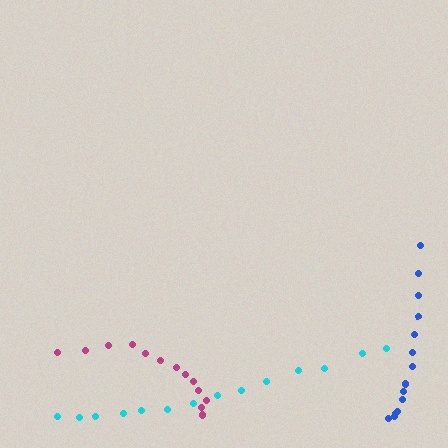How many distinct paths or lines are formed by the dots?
There are 3 distinct paths.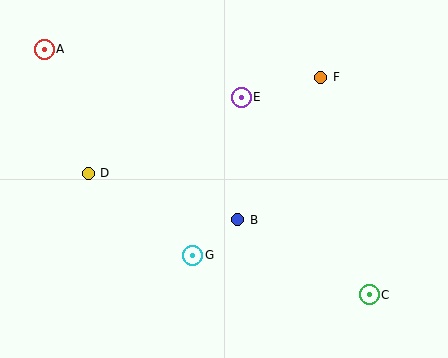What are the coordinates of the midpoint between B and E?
The midpoint between B and E is at (239, 159).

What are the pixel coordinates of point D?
Point D is at (88, 173).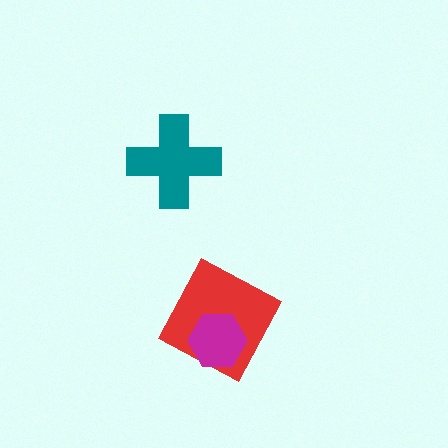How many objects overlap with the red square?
1 object overlaps with the red square.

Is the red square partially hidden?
Yes, it is partially covered by another shape.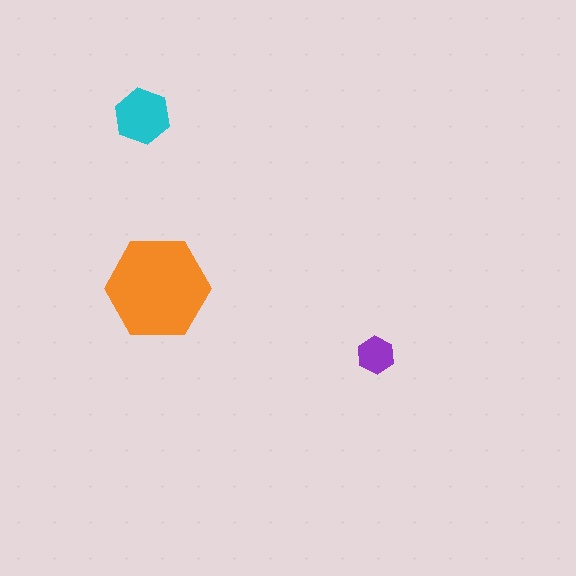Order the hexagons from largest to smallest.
the orange one, the cyan one, the purple one.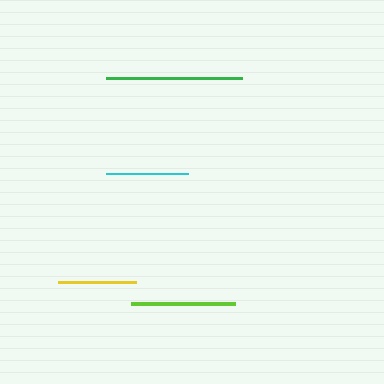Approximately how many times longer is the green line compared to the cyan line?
The green line is approximately 1.6 times the length of the cyan line.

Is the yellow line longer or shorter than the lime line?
The lime line is longer than the yellow line.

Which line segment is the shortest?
The yellow line is the shortest at approximately 78 pixels.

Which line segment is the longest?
The green line is the longest at approximately 136 pixels.